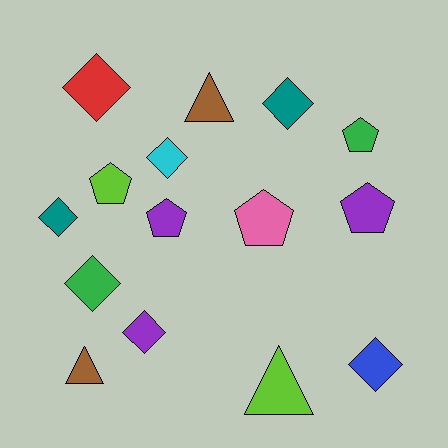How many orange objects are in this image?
There are no orange objects.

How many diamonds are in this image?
There are 7 diamonds.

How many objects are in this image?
There are 15 objects.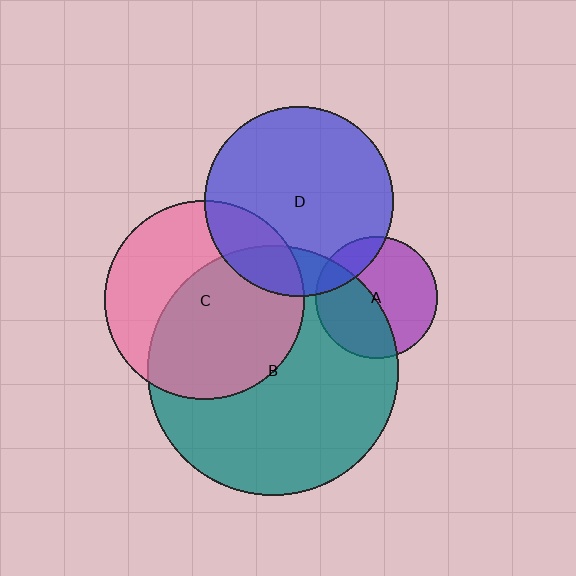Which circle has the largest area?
Circle B (teal).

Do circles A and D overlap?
Yes.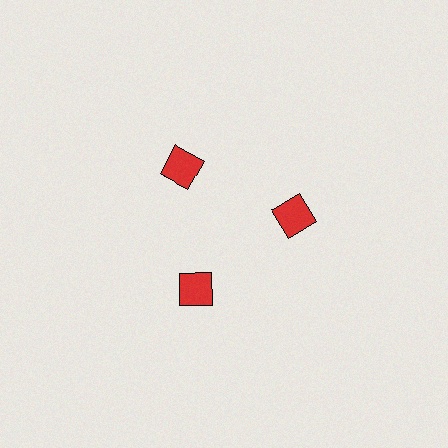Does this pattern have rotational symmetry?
Yes, this pattern has 3-fold rotational symmetry. It looks the same after rotating 120 degrees around the center.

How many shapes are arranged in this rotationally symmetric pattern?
There are 3 shapes, arranged in 3 groups of 1.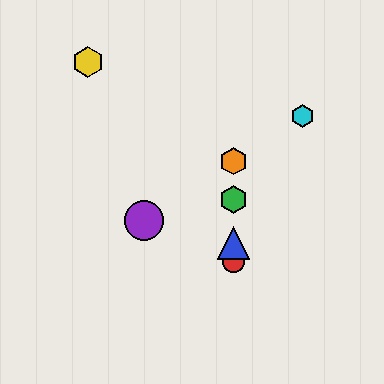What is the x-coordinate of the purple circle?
The purple circle is at x≈144.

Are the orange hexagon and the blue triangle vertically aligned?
Yes, both are at x≈233.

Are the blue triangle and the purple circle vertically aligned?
No, the blue triangle is at x≈233 and the purple circle is at x≈144.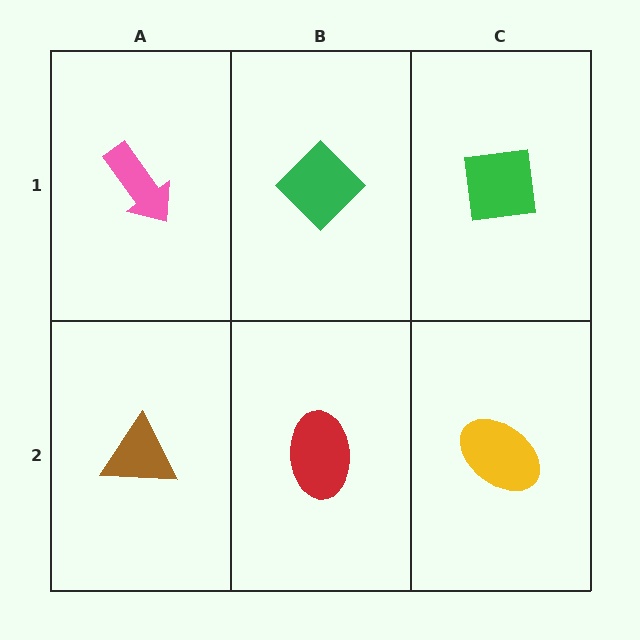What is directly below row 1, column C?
A yellow ellipse.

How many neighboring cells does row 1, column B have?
3.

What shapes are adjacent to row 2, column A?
A pink arrow (row 1, column A), a red ellipse (row 2, column B).